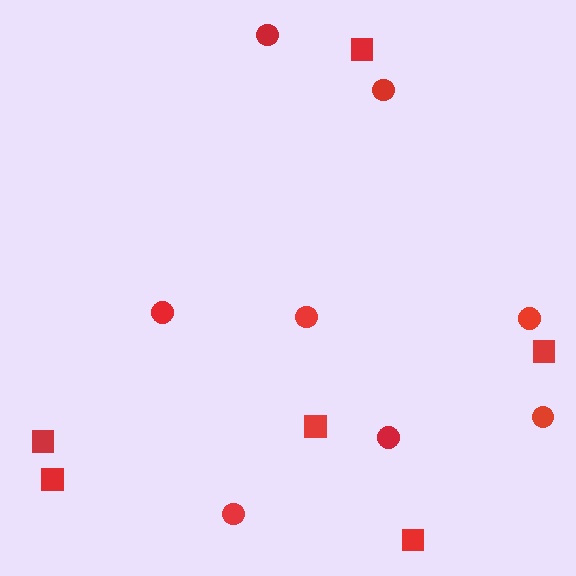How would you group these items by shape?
There are 2 groups: one group of squares (6) and one group of circles (8).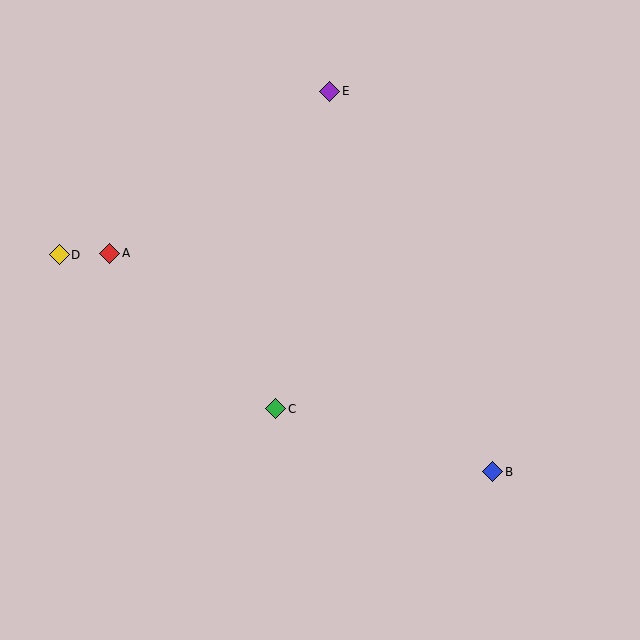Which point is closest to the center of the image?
Point C at (276, 409) is closest to the center.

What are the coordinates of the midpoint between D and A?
The midpoint between D and A is at (84, 254).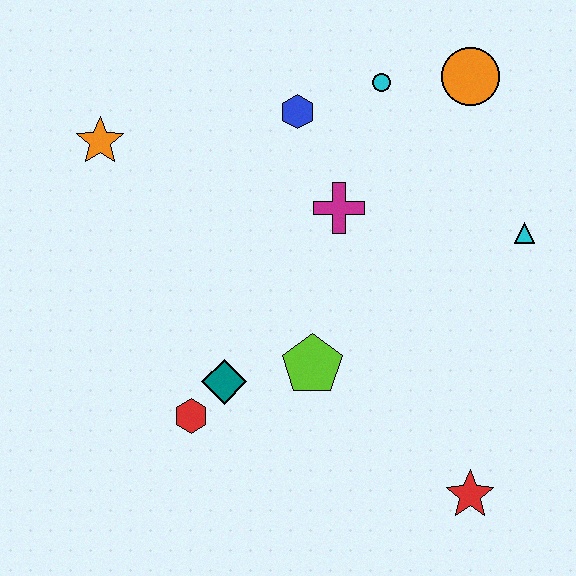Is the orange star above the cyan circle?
No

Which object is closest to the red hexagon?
The teal diamond is closest to the red hexagon.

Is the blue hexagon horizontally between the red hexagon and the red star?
Yes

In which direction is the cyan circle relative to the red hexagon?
The cyan circle is above the red hexagon.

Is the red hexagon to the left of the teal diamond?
Yes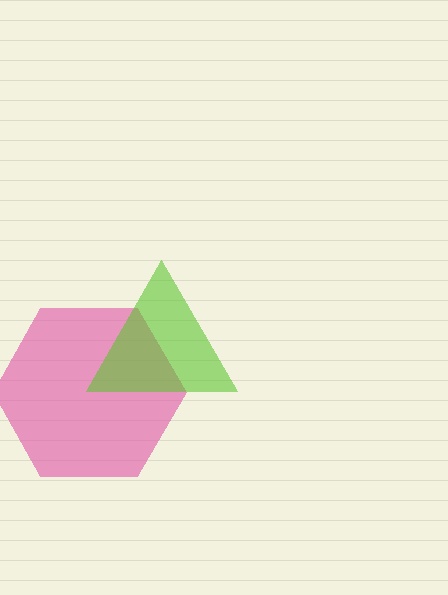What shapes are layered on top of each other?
The layered shapes are: a pink hexagon, a lime triangle.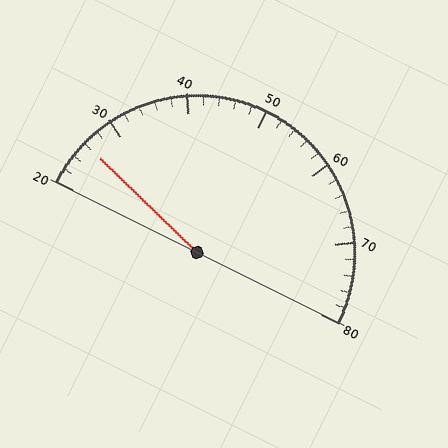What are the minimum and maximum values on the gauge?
The gauge ranges from 20 to 80.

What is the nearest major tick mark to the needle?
The nearest major tick mark is 30.